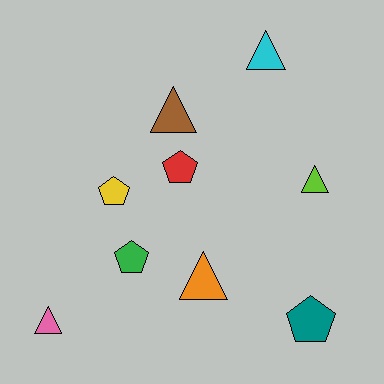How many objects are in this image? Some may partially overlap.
There are 9 objects.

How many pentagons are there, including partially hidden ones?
There are 4 pentagons.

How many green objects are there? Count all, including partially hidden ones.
There is 1 green object.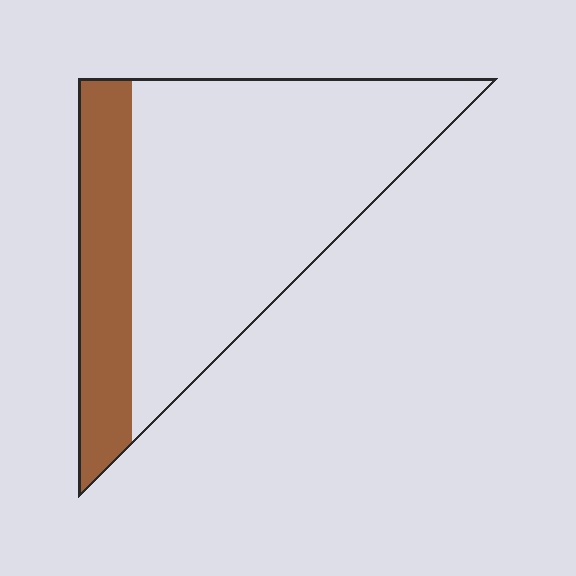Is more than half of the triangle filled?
No.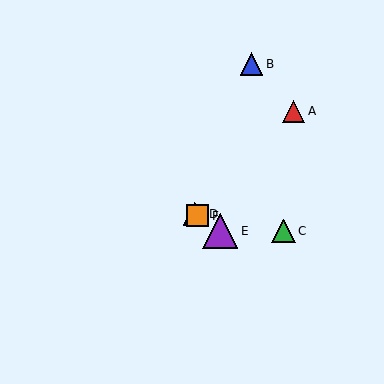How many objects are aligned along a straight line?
3 objects (D, E, F) are aligned along a straight line.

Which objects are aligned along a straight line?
Objects D, E, F are aligned along a straight line.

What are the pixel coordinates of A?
Object A is at (294, 111).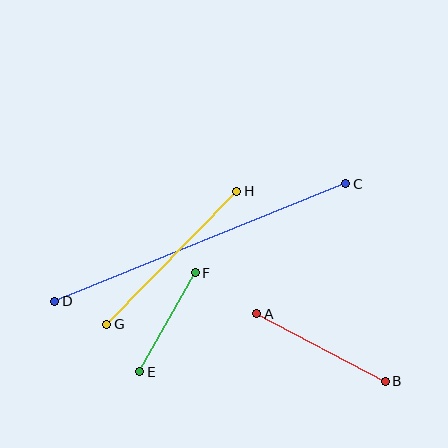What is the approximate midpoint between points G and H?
The midpoint is at approximately (172, 258) pixels.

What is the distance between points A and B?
The distance is approximately 145 pixels.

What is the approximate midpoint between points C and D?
The midpoint is at approximately (200, 242) pixels.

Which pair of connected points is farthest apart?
Points C and D are farthest apart.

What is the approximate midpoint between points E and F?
The midpoint is at approximately (168, 322) pixels.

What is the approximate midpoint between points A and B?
The midpoint is at approximately (321, 347) pixels.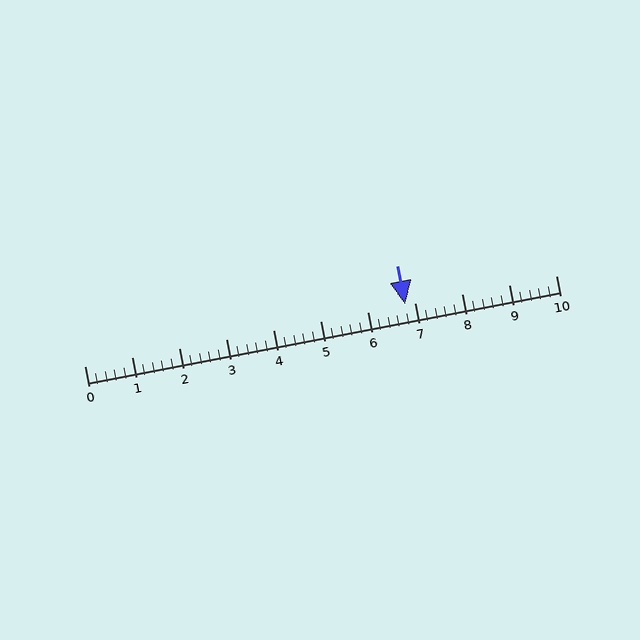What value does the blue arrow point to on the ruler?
The blue arrow points to approximately 6.8.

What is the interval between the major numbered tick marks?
The major tick marks are spaced 1 units apart.